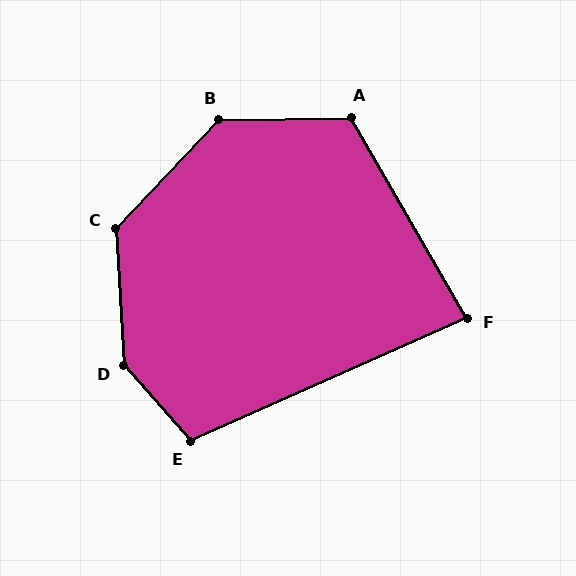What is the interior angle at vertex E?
Approximately 107 degrees (obtuse).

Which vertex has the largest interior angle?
D, at approximately 142 degrees.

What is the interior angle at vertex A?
Approximately 119 degrees (obtuse).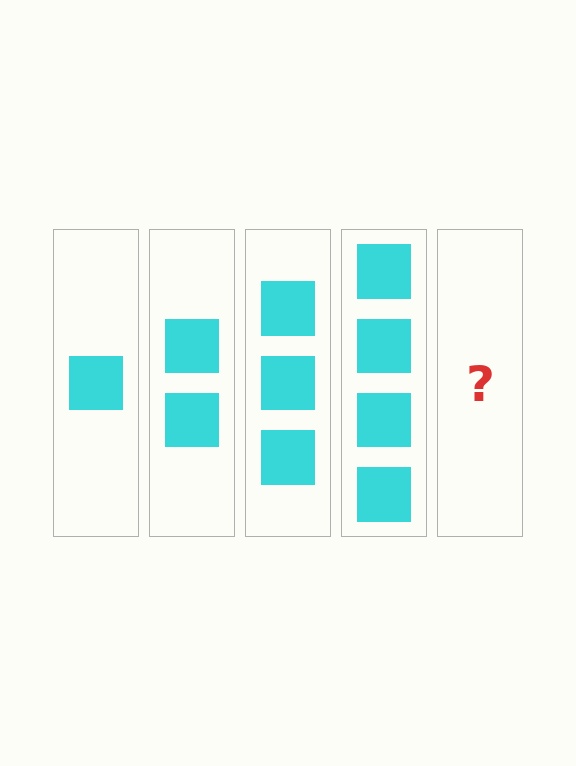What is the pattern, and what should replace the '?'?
The pattern is that each step adds one more square. The '?' should be 5 squares.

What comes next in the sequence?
The next element should be 5 squares.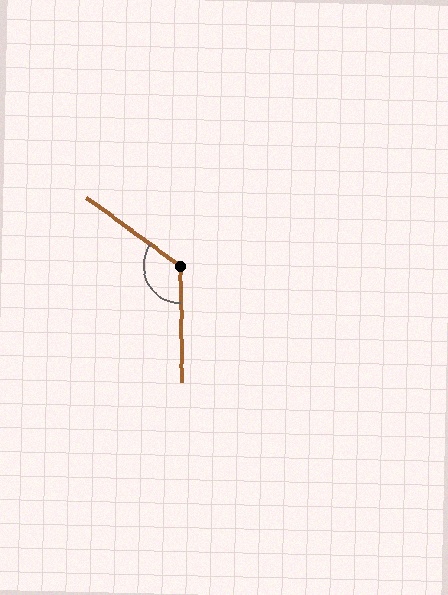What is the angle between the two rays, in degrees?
Approximately 126 degrees.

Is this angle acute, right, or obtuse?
It is obtuse.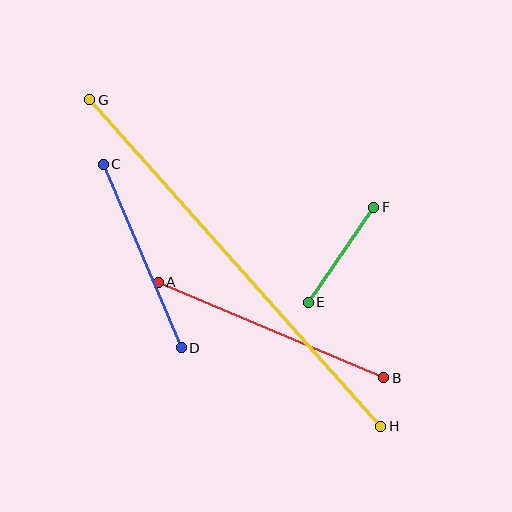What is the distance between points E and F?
The distance is approximately 115 pixels.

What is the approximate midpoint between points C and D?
The midpoint is at approximately (142, 256) pixels.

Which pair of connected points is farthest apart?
Points G and H are farthest apart.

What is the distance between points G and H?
The distance is approximately 437 pixels.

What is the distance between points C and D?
The distance is approximately 200 pixels.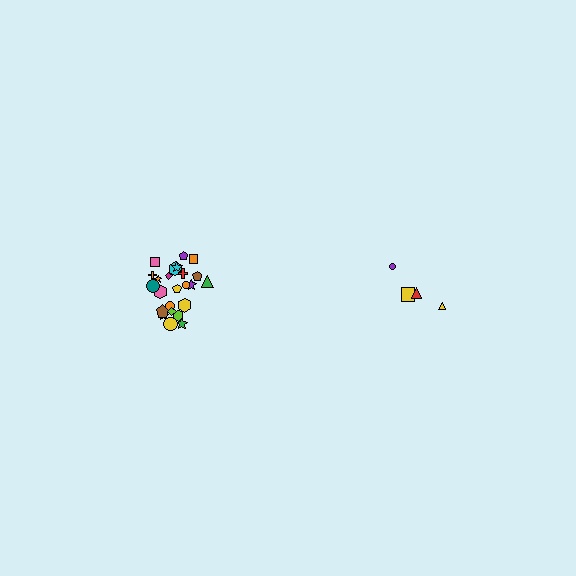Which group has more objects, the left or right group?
The left group.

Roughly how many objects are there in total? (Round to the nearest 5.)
Roughly 30 objects in total.